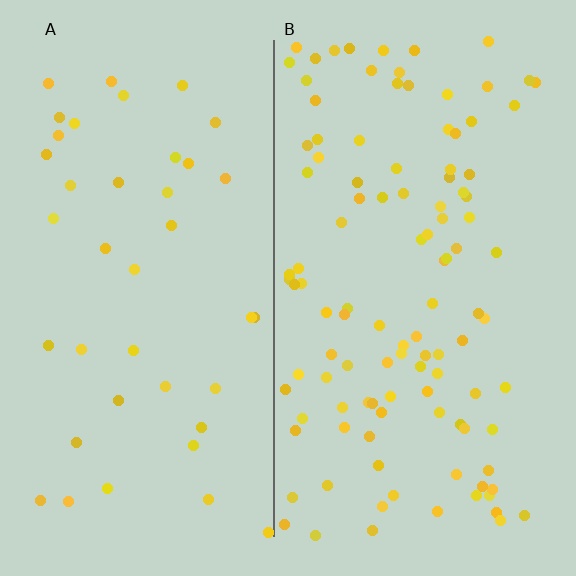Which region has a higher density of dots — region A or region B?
B (the right).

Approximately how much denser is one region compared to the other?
Approximately 2.7× — region B over region A.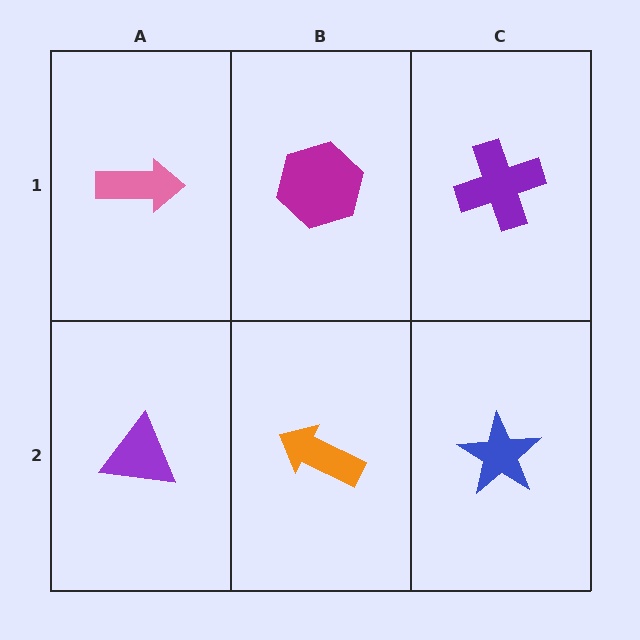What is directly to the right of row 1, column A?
A magenta hexagon.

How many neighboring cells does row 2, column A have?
2.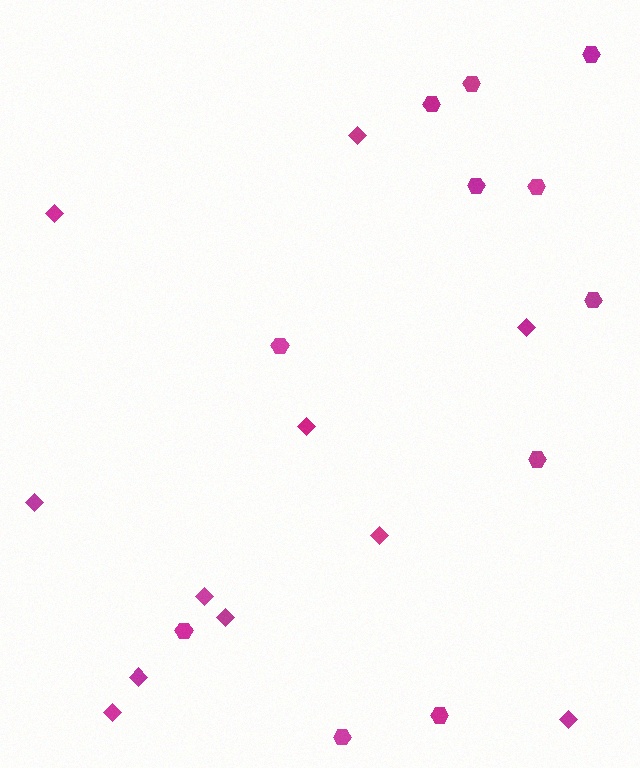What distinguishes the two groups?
There are 2 groups: one group of hexagons (11) and one group of diamonds (11).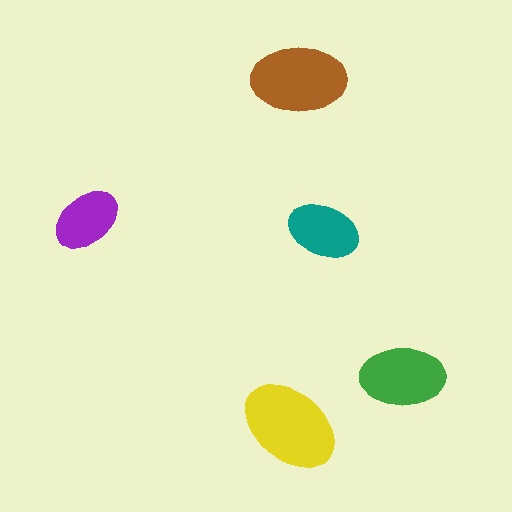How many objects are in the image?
There are 5 objects in the image.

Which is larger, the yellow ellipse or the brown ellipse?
The yellow one.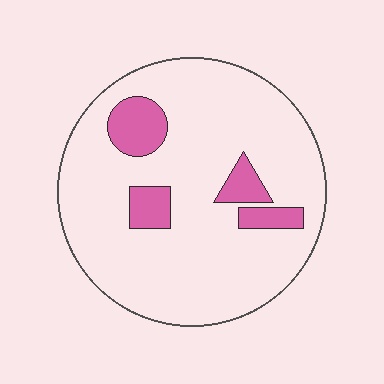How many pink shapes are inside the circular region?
4.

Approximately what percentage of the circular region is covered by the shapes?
Approximately 15%.